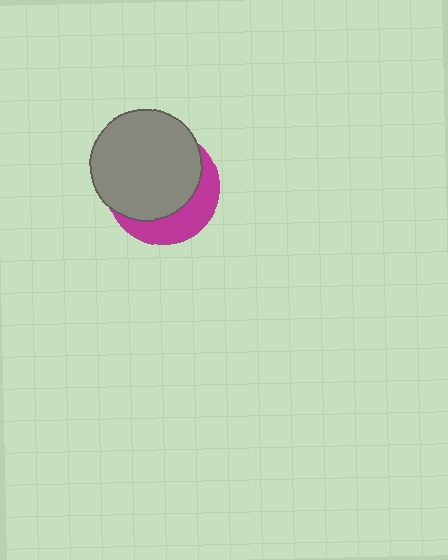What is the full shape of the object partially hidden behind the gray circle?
The partially hidden object is a magenta circle.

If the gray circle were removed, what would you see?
You would see the complete magenta circle.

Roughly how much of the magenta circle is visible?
A small part of it is visible (roughly 32%).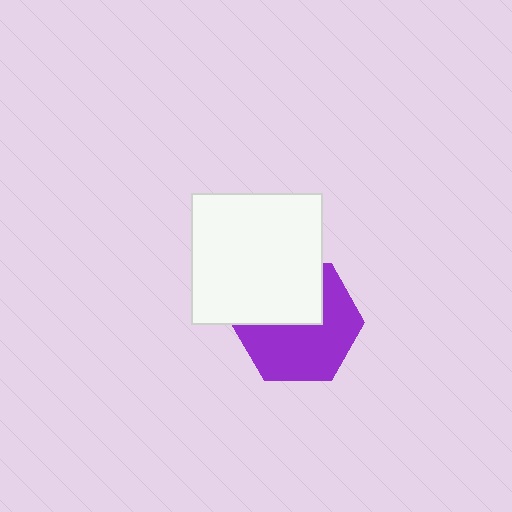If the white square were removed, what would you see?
You would see the complete purple hexagon.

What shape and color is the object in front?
The object in front is a white square.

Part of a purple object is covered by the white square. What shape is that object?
It is a hexagon.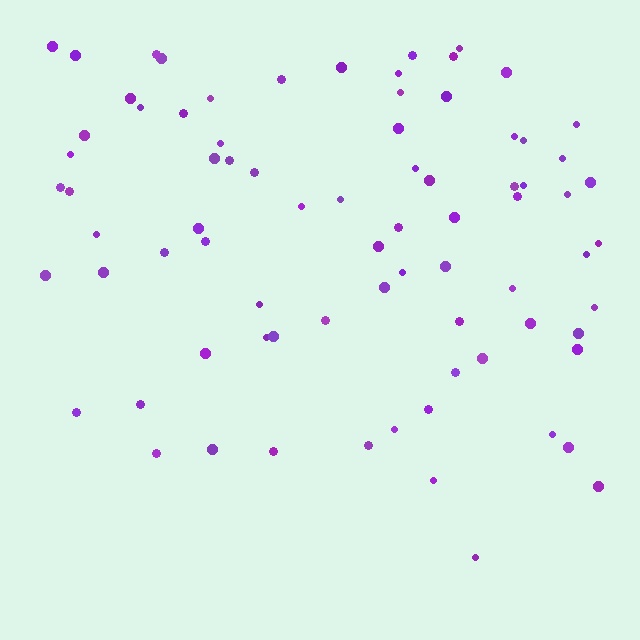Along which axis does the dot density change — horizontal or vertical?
Vertical.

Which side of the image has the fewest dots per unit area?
The bottom.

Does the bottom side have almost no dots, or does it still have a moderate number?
Still a moderate number, just noticeably fewer than the top.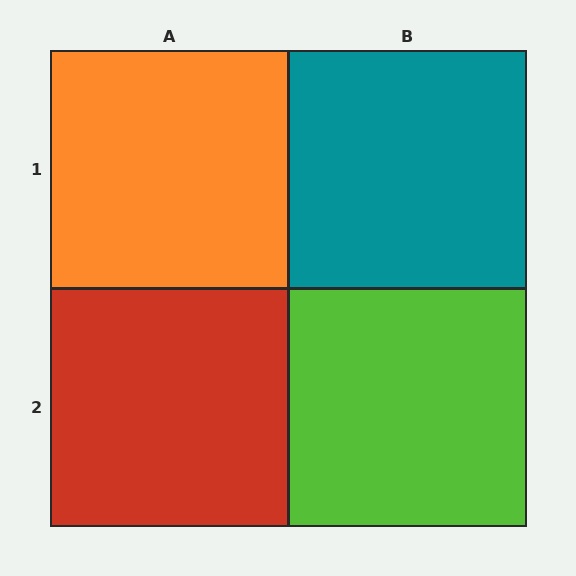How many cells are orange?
1 cell is orange.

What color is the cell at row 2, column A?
Red.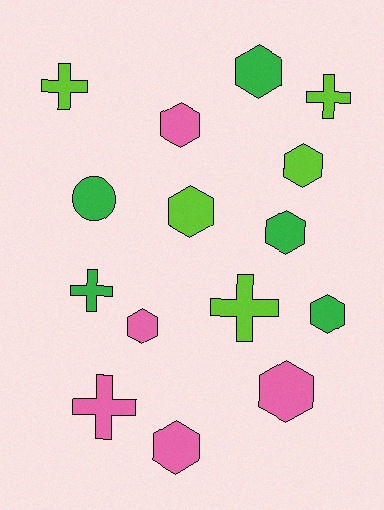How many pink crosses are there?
There is 1 pink cross.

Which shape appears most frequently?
Hexagon, with 9 objects.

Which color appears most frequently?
Lime, with 5 objects.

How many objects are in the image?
There are 15 objects.